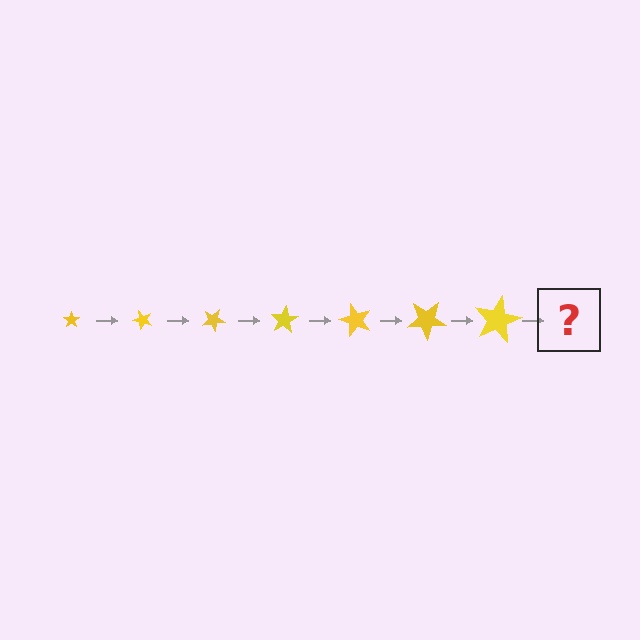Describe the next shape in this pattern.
It should be a star, larger than the previous one and rotated 350 degrees from the start.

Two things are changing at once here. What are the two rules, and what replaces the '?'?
The two rules are that the star grows larger each step and it rotates 50 degrees each step. The '?' should be a star, larger than the previous one and rotated 350 degrees from the start.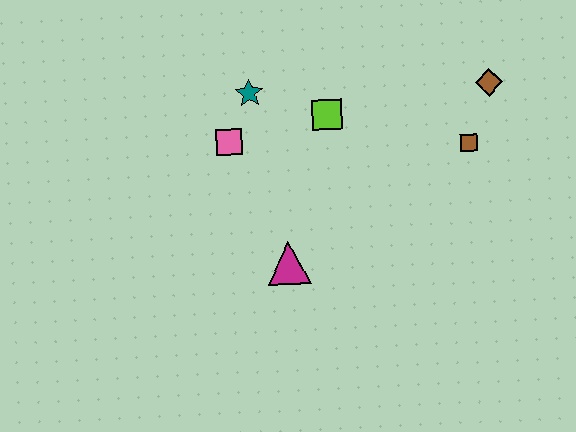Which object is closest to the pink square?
The teal star is closest to the pink square.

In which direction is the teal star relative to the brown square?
The teal star is to the left of the brown square.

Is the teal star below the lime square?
No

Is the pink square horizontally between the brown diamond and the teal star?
No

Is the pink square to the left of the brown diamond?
Yes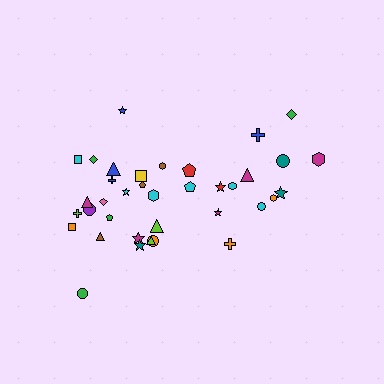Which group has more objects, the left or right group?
The left group.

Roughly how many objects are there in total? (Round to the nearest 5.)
Roughly 35 objects in total.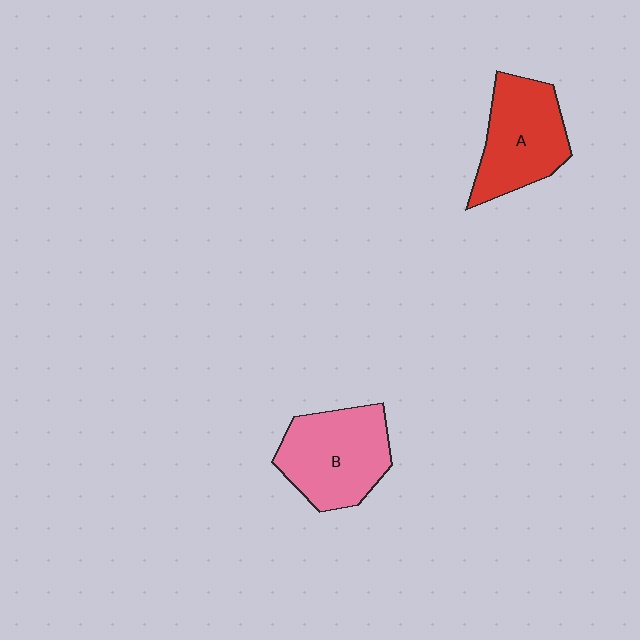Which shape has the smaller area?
Shape A (red).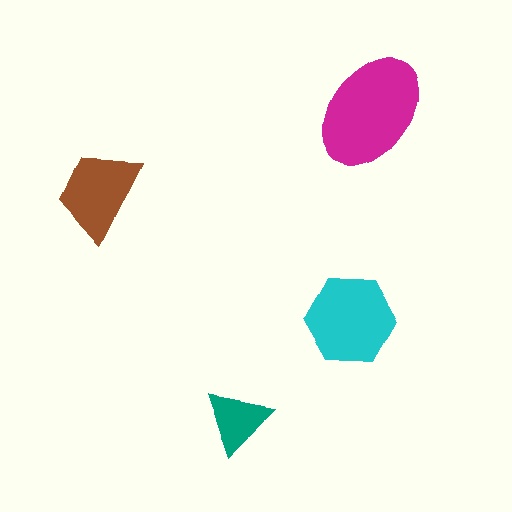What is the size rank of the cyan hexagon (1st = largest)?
2nd.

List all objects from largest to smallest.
The magenta ellipse, the cyan hexagon, the brown trapezoid, the teal triangle.